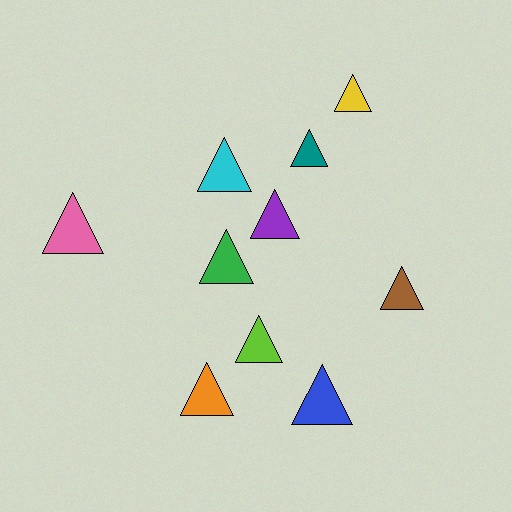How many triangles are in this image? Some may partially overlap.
There are 10 triangles.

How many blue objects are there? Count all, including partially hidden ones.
There is 1 blue object.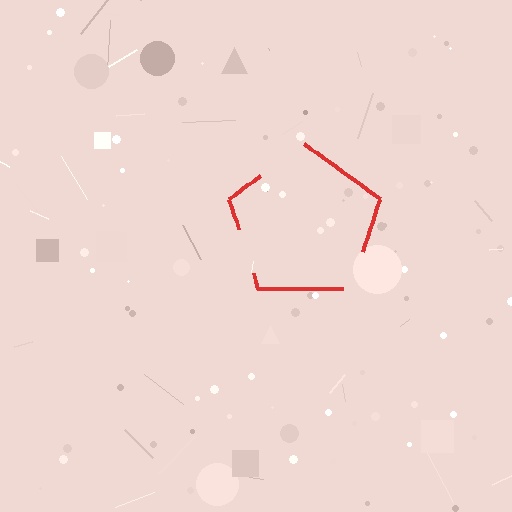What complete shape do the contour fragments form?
The contour fragments form a pentagon.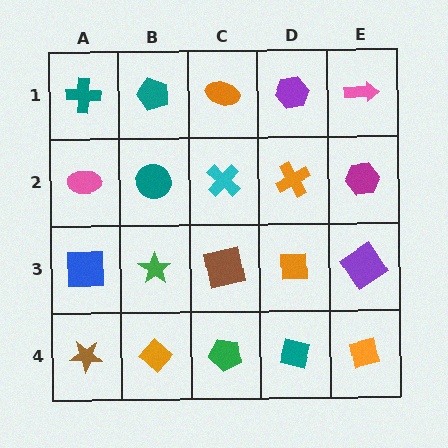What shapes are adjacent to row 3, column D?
An orange cross (row 2, column D), a teal square (row 4, column D), a brown square (row 3, column C), a purple diamond (row 3, column E).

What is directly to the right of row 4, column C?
A teal square.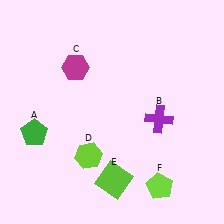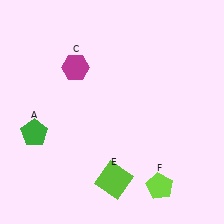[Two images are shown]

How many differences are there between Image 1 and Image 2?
There are 2 differences between the two images.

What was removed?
The lime hexagon (D), the purple cross (B) were removed in Image 2.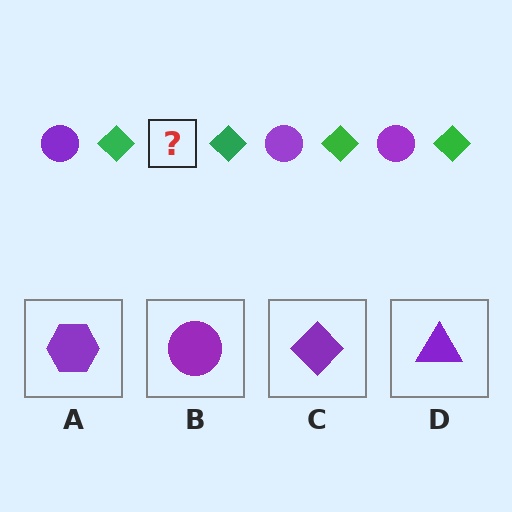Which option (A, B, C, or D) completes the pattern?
B.